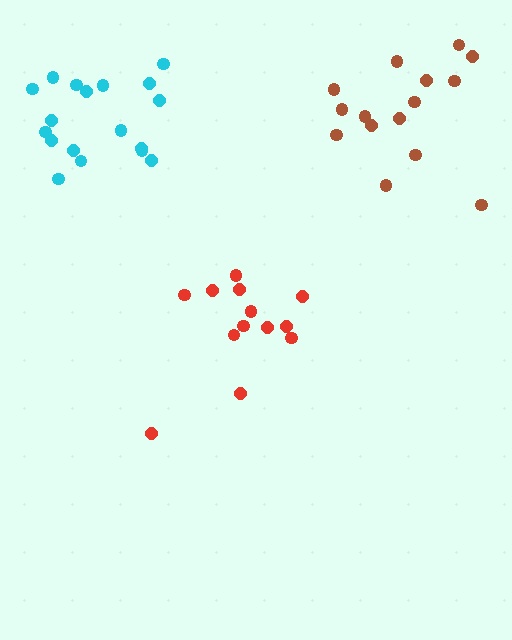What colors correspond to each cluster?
The clusters are colored: red, brown, cyan.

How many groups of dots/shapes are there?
There are 3 groups.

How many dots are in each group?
Group 1: 13 dots, Group 2: 15 dots, Group 3: 18 dots (46 total).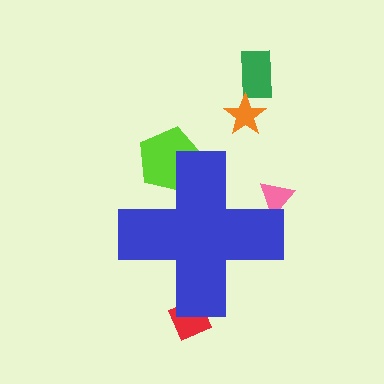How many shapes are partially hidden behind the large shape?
3 shapes are partially hidden.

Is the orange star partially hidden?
No, the orange star is fully visible.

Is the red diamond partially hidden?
Yes, the red diamond is partially hidden behind the blue cross.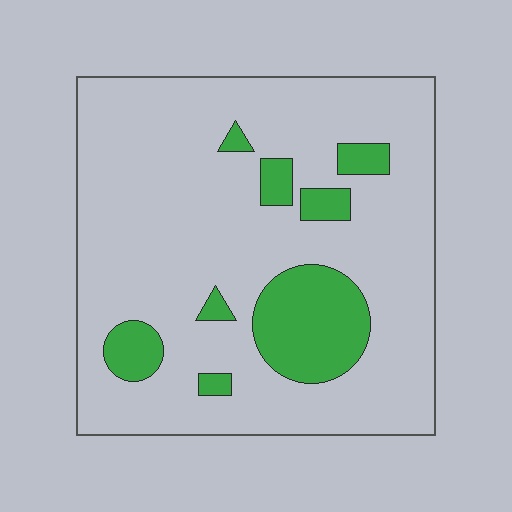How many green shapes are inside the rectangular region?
8.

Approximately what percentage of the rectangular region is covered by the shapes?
Approximately 15%.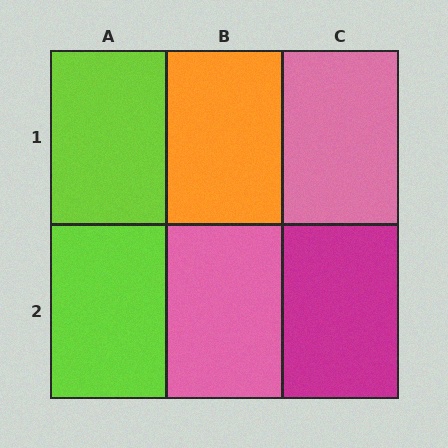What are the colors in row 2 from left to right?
Lime, pink, magenta.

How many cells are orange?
1 cell is orange.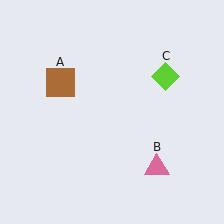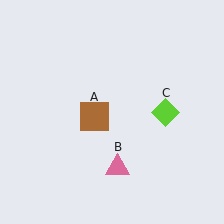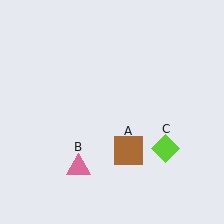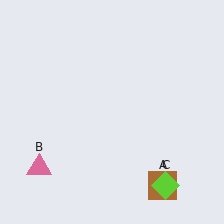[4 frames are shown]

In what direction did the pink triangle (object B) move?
The pink triangle (object B) moved left.